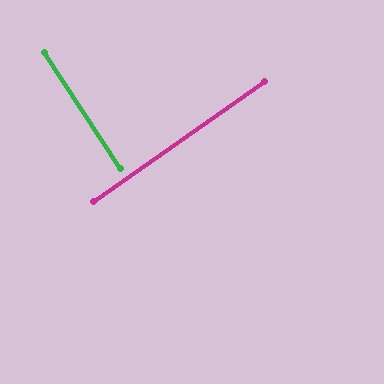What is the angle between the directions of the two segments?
Approximately 88 degrees.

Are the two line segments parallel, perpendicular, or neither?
Perpendicular — they meet at approximately 88°.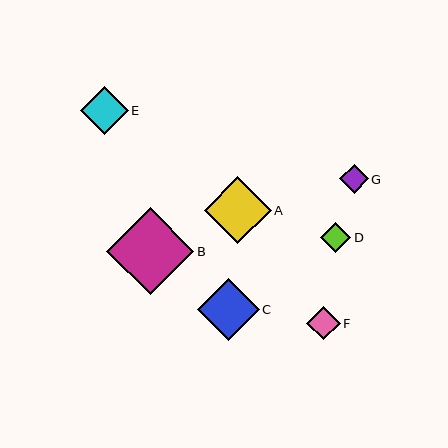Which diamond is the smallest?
Diamond G is the smallest with a size of approximately 29 pixels.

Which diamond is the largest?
Diamond B is the largest with a size of approximately 87 pixels.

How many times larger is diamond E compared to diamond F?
Diamond E is approximately 1.4 times the size of diamond F.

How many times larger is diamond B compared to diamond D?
Diamond B is approximately 2.9 times the size of diamond D.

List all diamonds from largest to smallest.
From largest to smallest: B, A, C, E, F, D, G.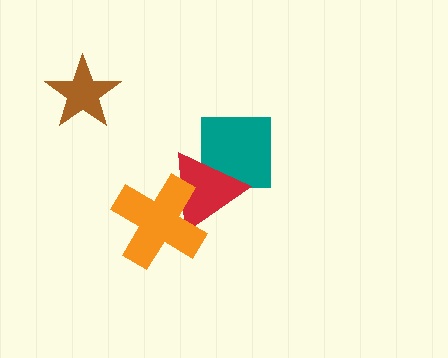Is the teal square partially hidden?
Yes, it is partially covered by another shape.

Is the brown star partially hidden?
No, no other shape covers it.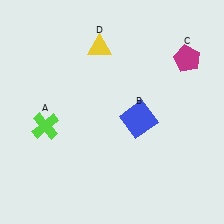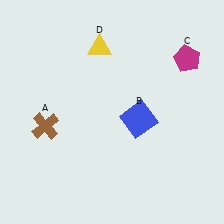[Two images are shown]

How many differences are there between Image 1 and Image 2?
There is 1 difference between the two images.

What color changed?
The cross (A) changed from lime in Image 1 to brown in Image 2.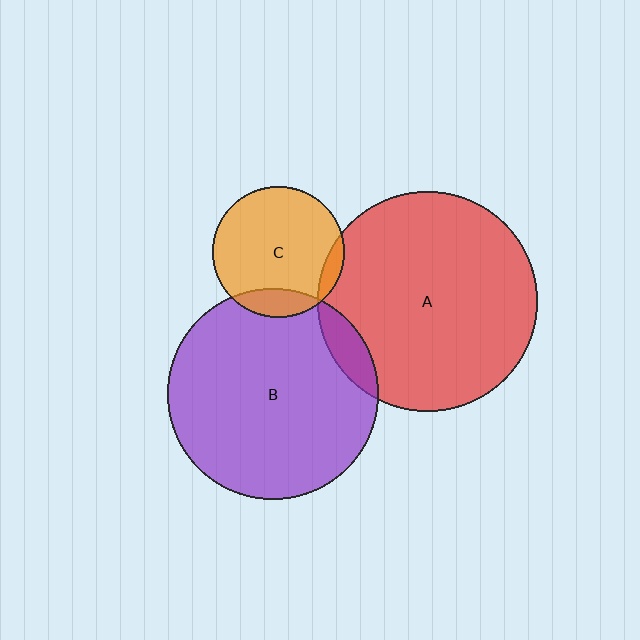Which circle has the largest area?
Circle A (red).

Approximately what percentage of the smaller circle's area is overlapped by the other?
Approximately 10%.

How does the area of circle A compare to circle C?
Approximately 2.8 times.